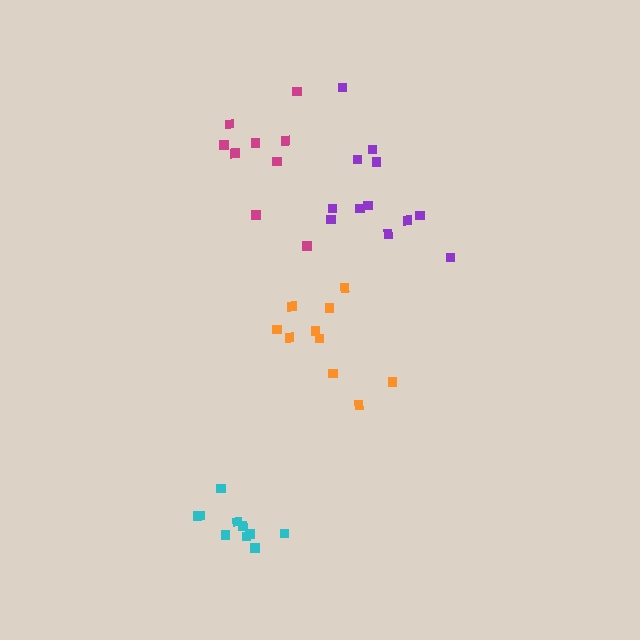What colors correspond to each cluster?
The clusters are colored: purple, cyan, magenta, orange.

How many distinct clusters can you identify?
There are 4 distinct clusters.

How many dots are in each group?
Group 1: 13 dots, Group 2: 10 dots, Group 3: 9 dots, Group 4: 10 dots (42 total).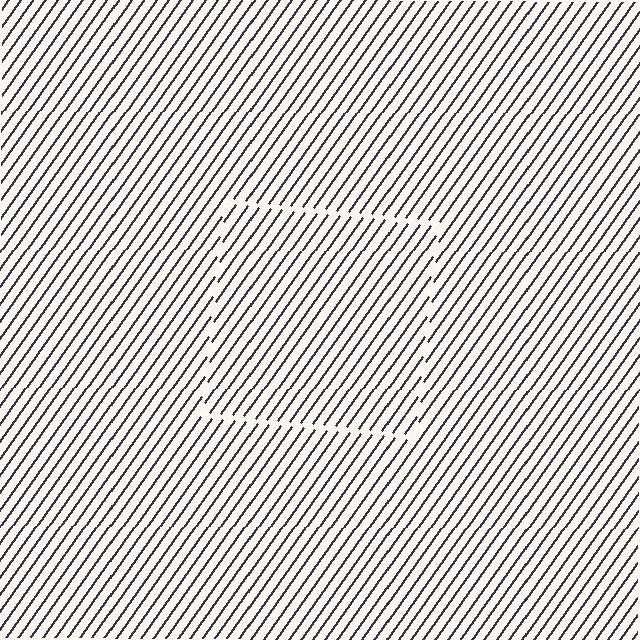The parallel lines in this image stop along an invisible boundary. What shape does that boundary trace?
An illusory square. The interior of the shape contains the same grating, shifted by half a period — the contour is defined by the phase discontinuity where line-ends from the inner and outer gratings abut.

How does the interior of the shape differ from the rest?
The interior of the shape contains the same grating, shifted by half a period — the contour is defined by the phase discontinuity where line-ends from the inner and outer gratings abut.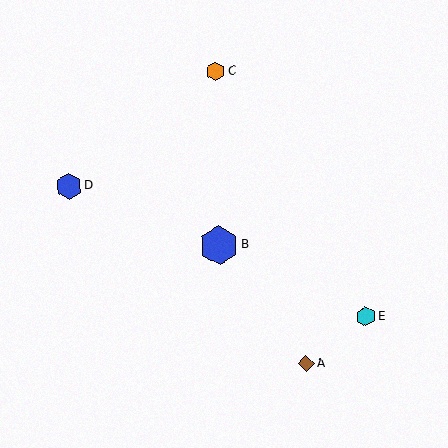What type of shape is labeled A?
Shape A is a brown diamond.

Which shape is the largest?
The blue hexagon (labeled B) is the largest.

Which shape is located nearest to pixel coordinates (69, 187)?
The blue hexagon (labeled D) at (69, 186) is nearest to that location.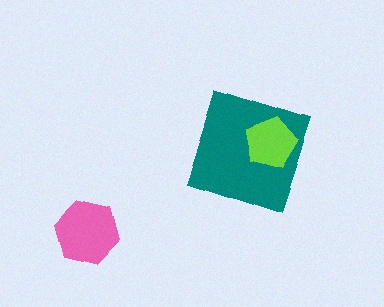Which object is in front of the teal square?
The lime pentagon is in front of the teal square.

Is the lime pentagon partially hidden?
No, no other shape covers it.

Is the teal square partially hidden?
Yes, it is partially covered by another shape.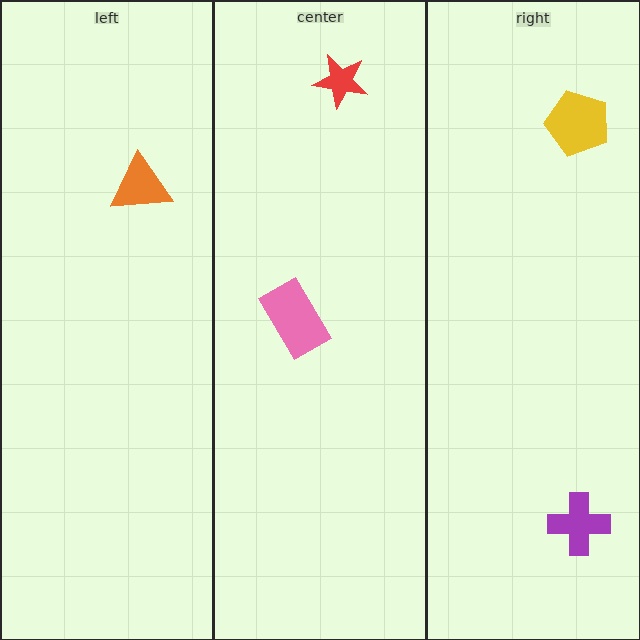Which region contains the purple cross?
The right region.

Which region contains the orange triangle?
The left region.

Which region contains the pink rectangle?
The center region.